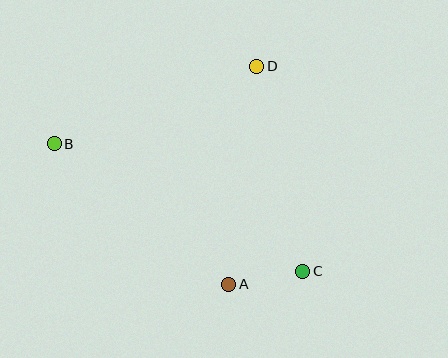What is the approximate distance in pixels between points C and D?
The distance between C and D is approximately 210 pixels.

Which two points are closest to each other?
Points A and C are closest to each other.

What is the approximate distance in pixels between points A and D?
The distance between A and D is approximately 220 pixels.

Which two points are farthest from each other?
Points B and C are farthest from each other.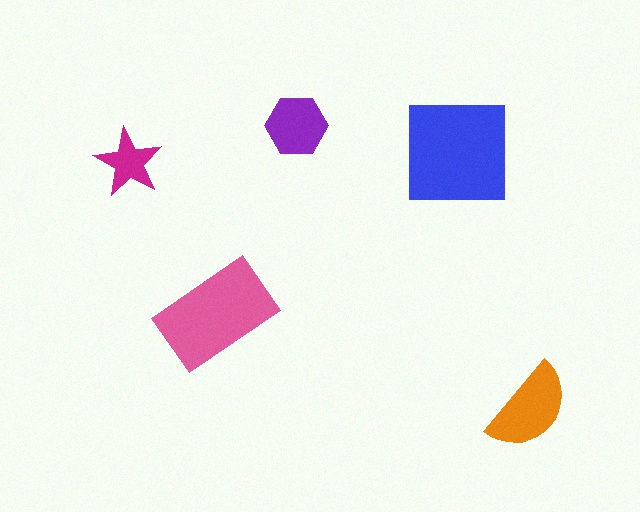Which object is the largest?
The blue square.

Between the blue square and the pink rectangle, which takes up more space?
The blue square.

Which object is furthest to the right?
The orange semicircle is rightmost.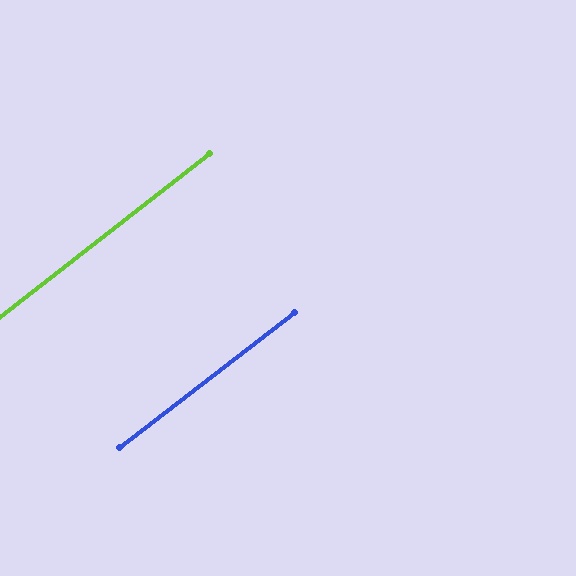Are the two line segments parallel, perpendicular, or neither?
Parallel — their directions differ by only 0.4°.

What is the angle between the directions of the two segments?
Approximately 0 degrees.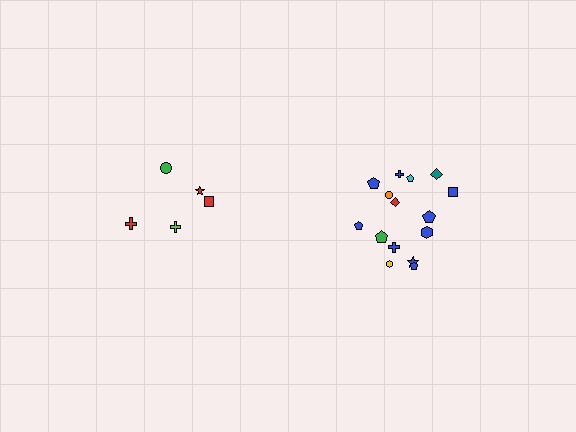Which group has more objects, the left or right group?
The right group.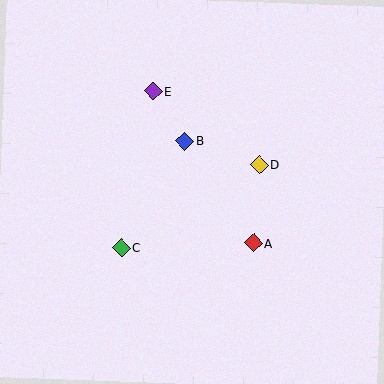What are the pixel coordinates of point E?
Point E is at (153, 91).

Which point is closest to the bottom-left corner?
Point C is closest to the bottom-left corner.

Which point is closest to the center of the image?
Point B at (185, 141) is closest to the center.